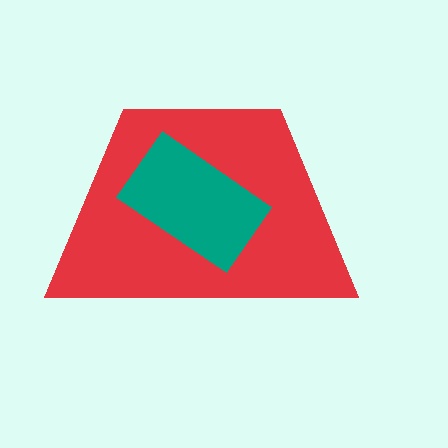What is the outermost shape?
The red trapezoid.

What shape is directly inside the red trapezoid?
The teal rectangle.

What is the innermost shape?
The teal rectangle.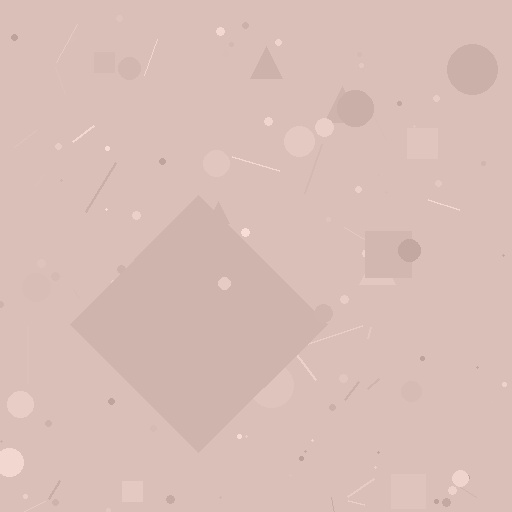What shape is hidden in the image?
A diamond is hidden in the image.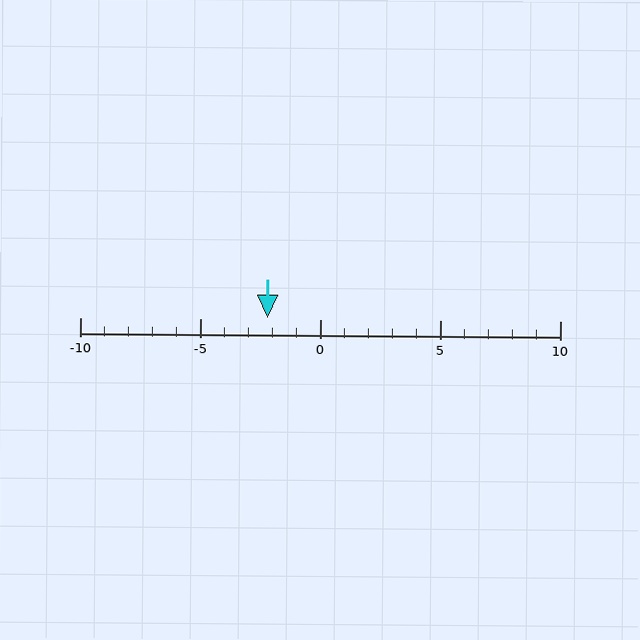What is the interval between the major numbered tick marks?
The major tick marks are spaced 5 units apart.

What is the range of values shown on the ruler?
The ruler shows values from -10 to 10.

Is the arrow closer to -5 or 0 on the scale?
The arrow is closer to 0.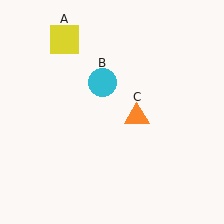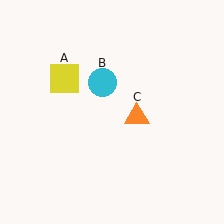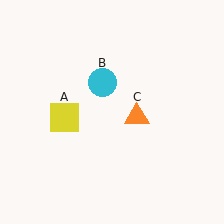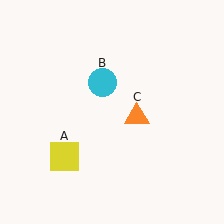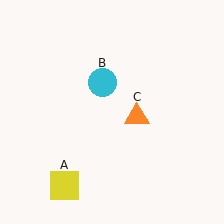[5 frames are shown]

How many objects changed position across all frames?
1 object changed position: yellow square (object A).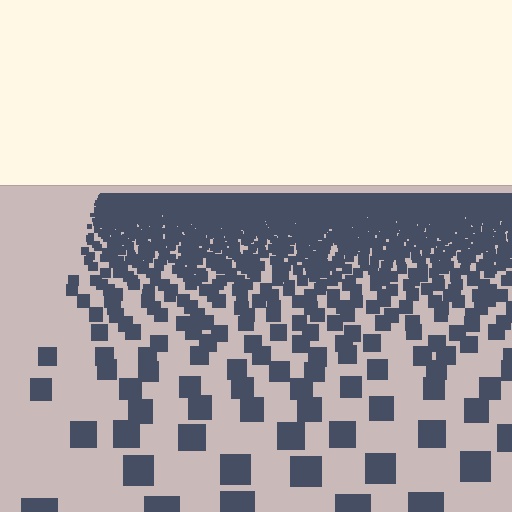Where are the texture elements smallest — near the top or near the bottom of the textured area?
Near the top.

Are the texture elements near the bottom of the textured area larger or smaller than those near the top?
Larger. Near the bottom, elements are closer to the viewer and appear at a bigger on-screen size.